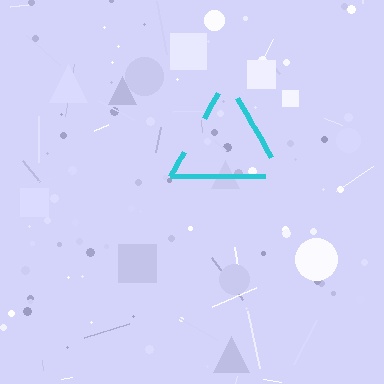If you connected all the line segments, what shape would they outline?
They would outline a triangle.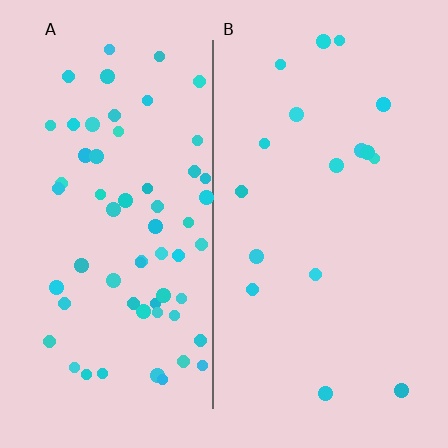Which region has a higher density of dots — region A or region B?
A (the left).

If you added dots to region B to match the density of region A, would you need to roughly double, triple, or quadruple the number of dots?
Approximately quadruple.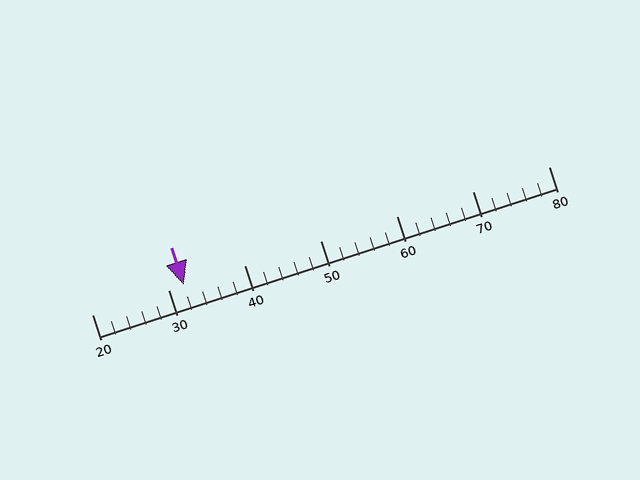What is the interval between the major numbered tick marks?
The major tick marks are spaced 10 units apart.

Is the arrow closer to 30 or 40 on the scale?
The arrow is closer to 30.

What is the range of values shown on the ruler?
The ruler shows values from 20 to 80.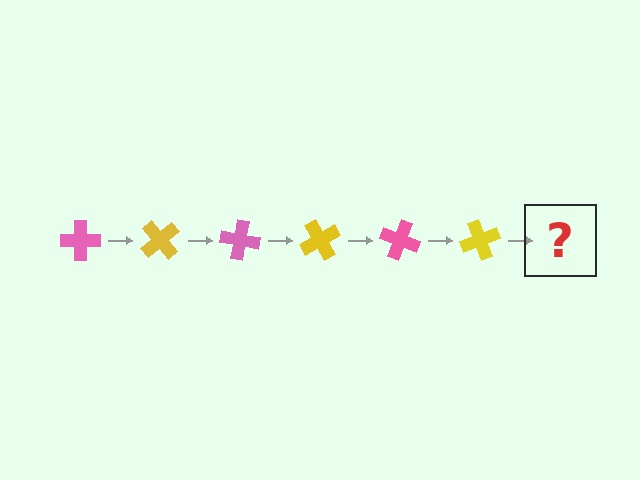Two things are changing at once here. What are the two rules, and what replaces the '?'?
The two rules are that it rotates 50 degrees each step and the color cycles through pink and yellow. The '?' should be a pink cross, rotated 300 degrees from the start.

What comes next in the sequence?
The next element should be a pink cross, rotated 300 degrees from the start.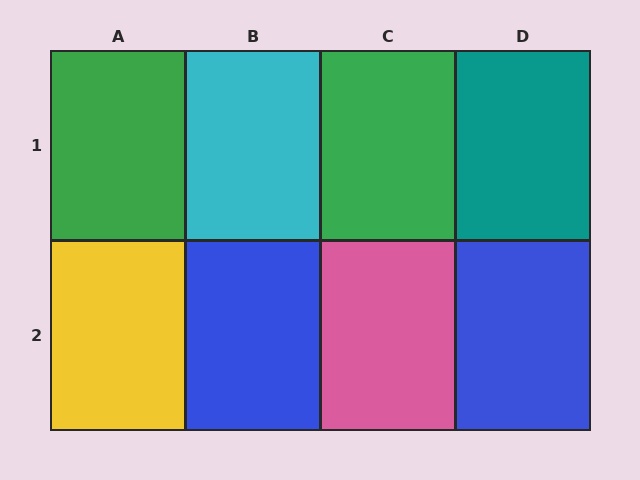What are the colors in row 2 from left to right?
Yellow, blue, pink, blue.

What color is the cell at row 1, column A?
Green.